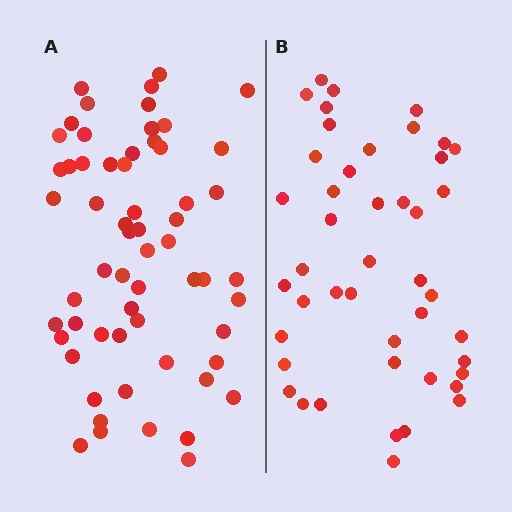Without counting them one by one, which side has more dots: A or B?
Region A (the left region) has more dots.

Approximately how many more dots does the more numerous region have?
Region A has approximately 15 more dots than region B.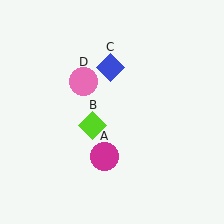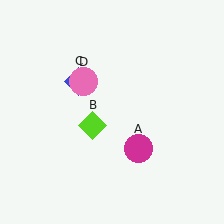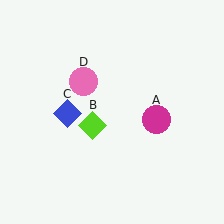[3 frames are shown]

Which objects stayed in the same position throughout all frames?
Lime diamond (object B) and pink circle (object D) remained stationary.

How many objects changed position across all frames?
2 objects changed position: magenta circle (object A), blue diamond (object C).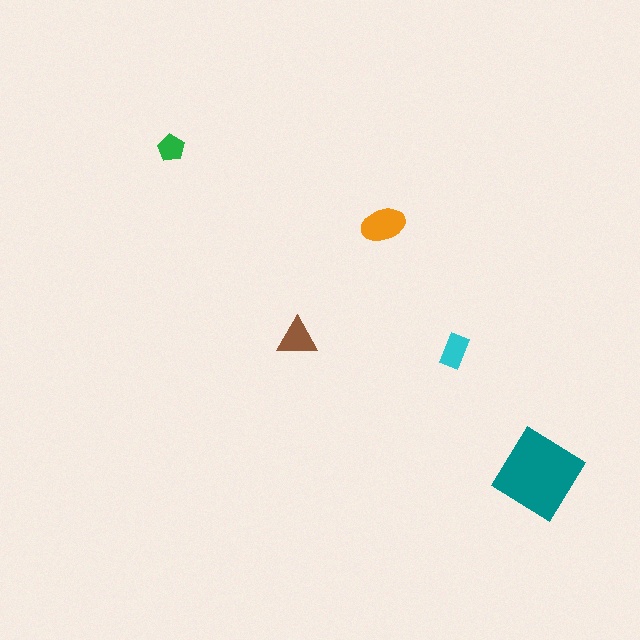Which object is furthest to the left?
The green pentagon is leftmost.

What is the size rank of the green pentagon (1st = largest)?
5th.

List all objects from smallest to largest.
The green pentagon, the cyan rectangle, the brown triangle, the orange ellipse, the teal diamond.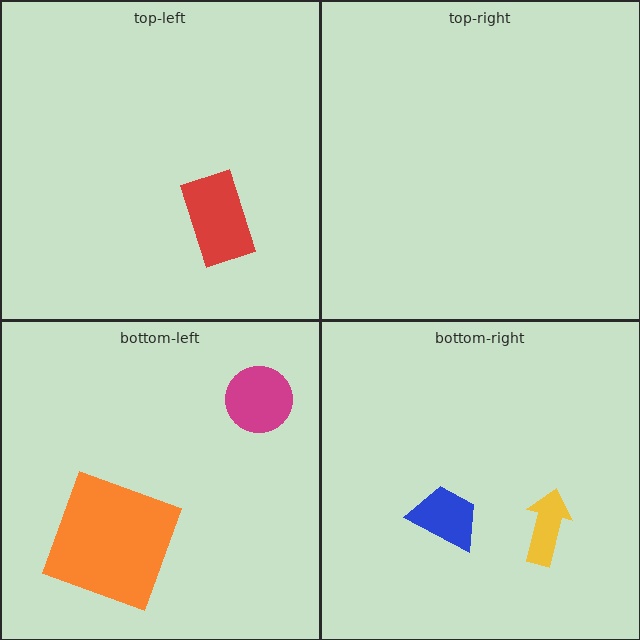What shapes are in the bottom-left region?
The magenta circle, the orange square.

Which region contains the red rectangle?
The top-left region.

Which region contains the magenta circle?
The bottom-left region.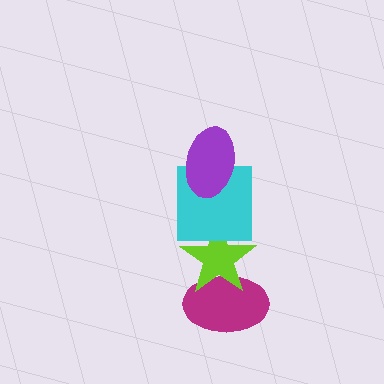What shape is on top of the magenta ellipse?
The lime star is on top of the magenta ellipse.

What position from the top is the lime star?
The lime star is 3rd from the top.